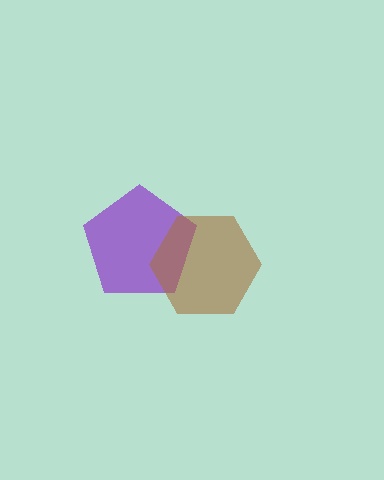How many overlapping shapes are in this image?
There are 2 overlapping shapes in the image.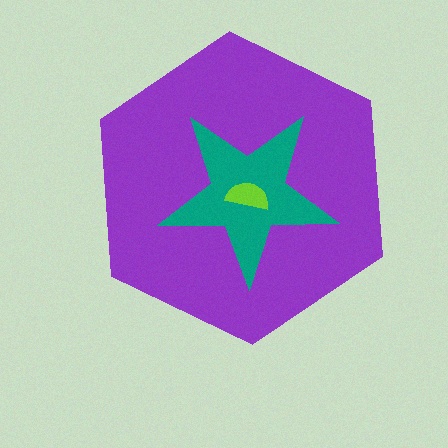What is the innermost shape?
The lime semicircle.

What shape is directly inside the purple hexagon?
The teal star.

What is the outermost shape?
The purple hexagon.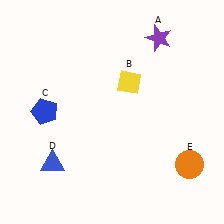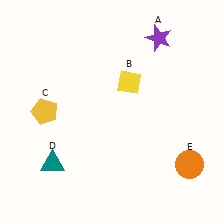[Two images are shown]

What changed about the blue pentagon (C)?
In Image 1, C is blue. In Image 2, it changed to yellow.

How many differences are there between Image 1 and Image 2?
There are 2 differences between the two images.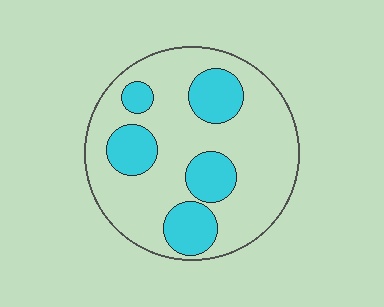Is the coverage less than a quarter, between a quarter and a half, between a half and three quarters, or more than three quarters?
Between a quarter and a half.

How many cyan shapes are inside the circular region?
5.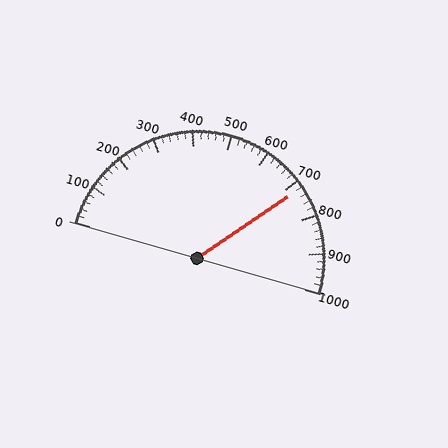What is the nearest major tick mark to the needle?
The nearest major tick mark is 700.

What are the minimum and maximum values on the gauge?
The gauge ranges from 0 to 1000.